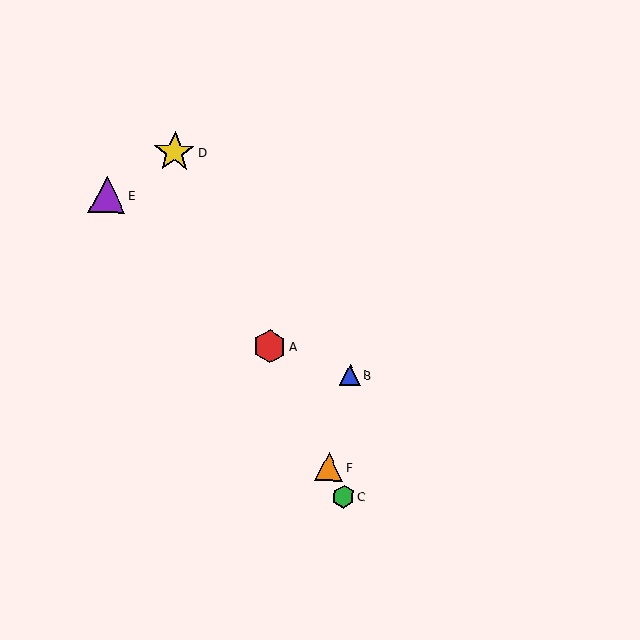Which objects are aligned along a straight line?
Objects A, C, D, F are aligned along a straight line.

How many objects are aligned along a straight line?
4 objects (A, C, D, F) are aligned along a straight line.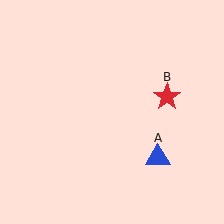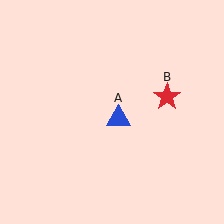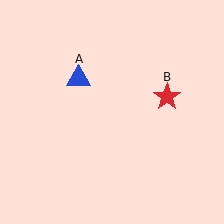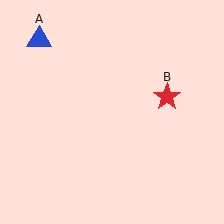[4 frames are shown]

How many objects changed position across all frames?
1 object changed position: blue triangle (object A).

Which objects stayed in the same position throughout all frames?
Red star (object B) remained stationary.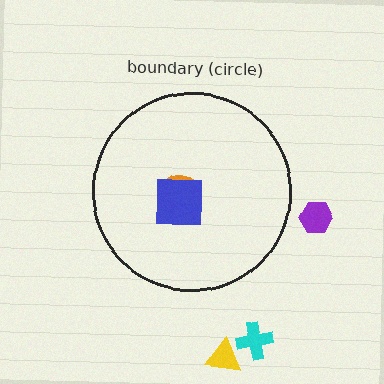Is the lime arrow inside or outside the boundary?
Inside.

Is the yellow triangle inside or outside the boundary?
Outside.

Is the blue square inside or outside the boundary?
Inside.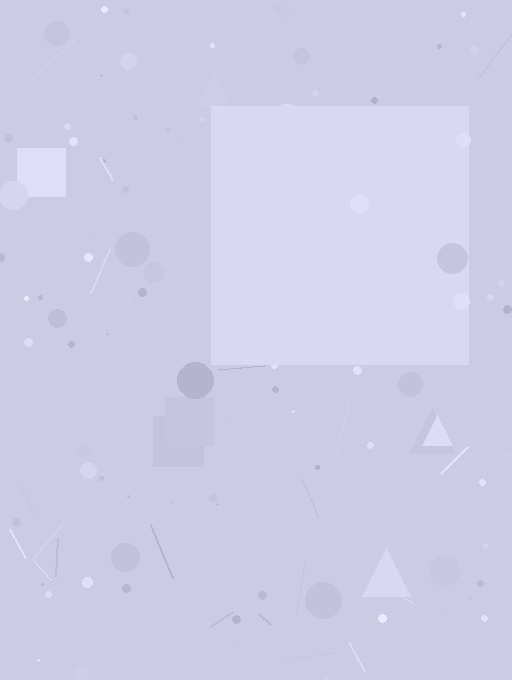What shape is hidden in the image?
A square is hidden in the image.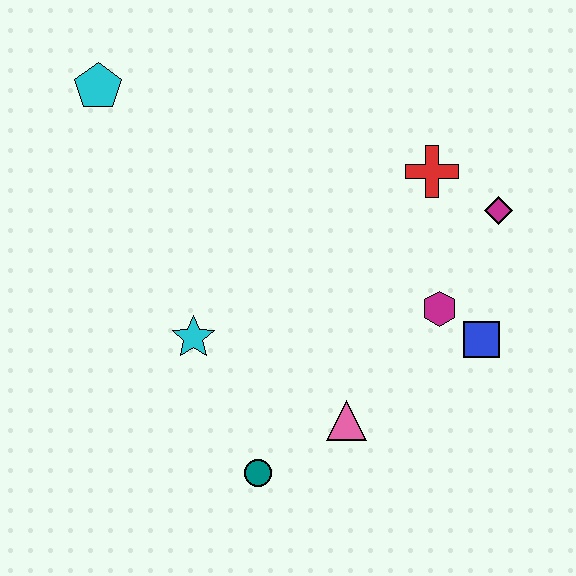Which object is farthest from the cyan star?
The magenta diamond is farthest from the cyan star.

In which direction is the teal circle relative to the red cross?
The teal circle is below the red cross.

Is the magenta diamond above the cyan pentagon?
No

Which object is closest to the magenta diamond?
The red cross is closest to the magenta diamond.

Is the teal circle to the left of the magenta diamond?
Yes